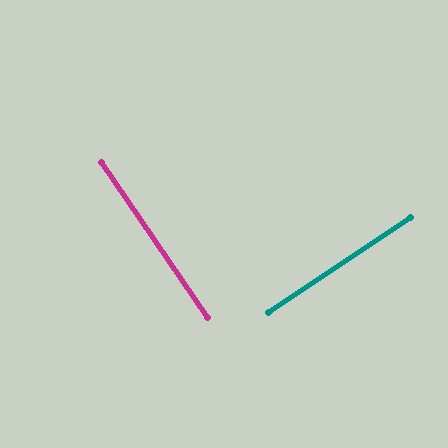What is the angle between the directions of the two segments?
Approximately 89 degrees.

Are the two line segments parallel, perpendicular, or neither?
Perpendicular — they meet at approximately 89°.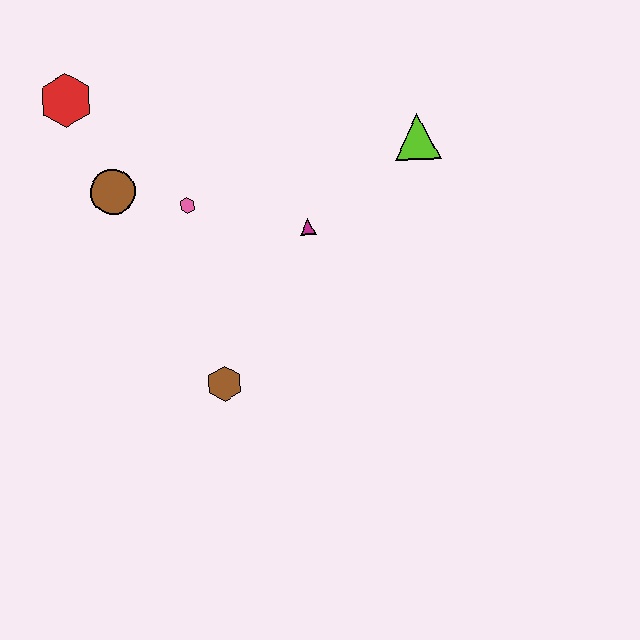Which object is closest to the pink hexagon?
The brown circle is closest to the pink hexagon.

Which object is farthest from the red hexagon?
The lime triangle is farthest from the red hexagon.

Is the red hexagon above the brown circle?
Yes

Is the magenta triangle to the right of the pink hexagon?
Yes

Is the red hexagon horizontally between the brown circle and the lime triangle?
No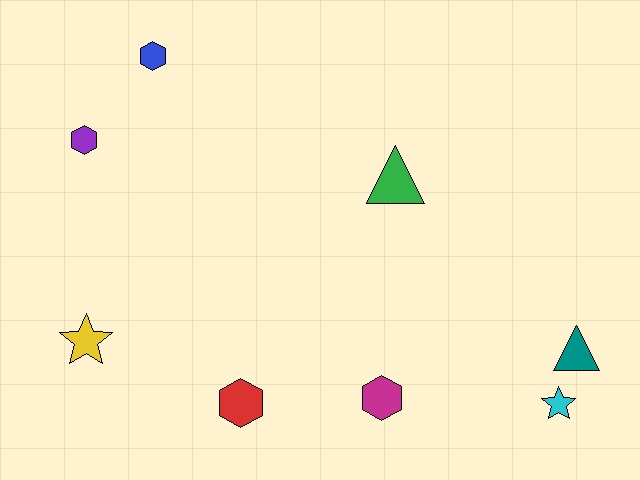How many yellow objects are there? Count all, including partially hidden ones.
There is 1 yellow object.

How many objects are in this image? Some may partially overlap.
There are 8 objects.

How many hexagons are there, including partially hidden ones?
There are 4 hexagons.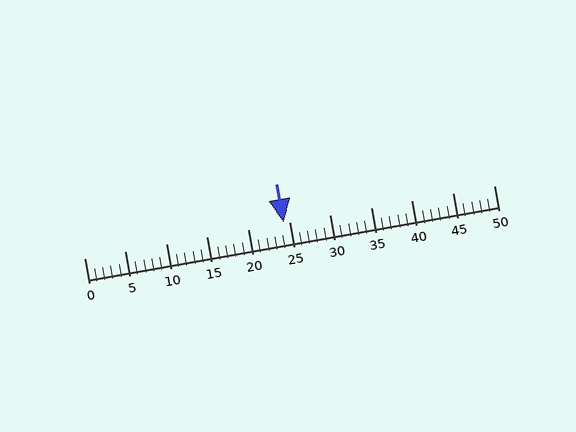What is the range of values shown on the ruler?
The ruler shows values from 0 to 50.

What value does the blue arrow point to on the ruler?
The blue arrow points to approximately 24.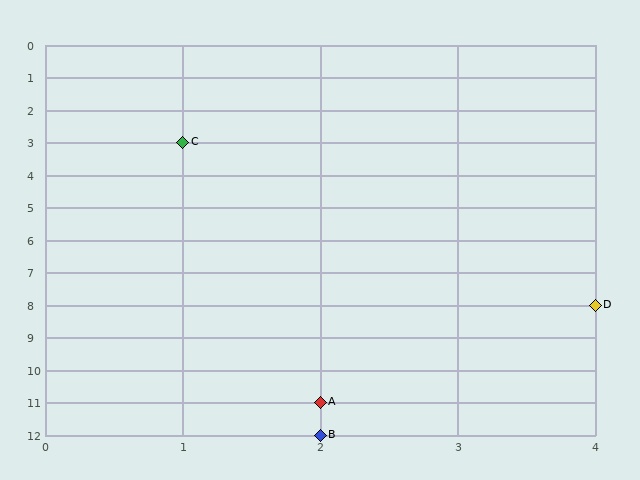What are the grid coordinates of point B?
Point B is at grid coordinates (2, 12).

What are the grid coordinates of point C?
Point C is at grid coordinates (1, 3).